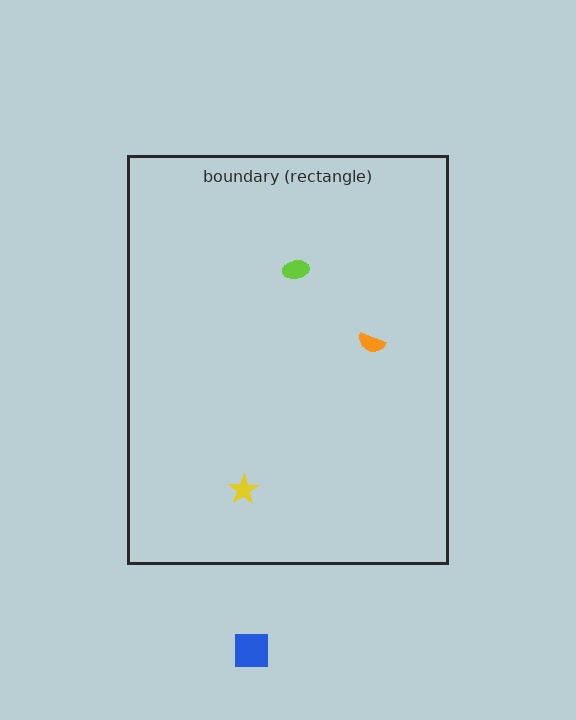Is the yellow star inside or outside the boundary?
Inside.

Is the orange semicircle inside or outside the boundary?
Inside.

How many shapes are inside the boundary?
3 inside, 1 outside.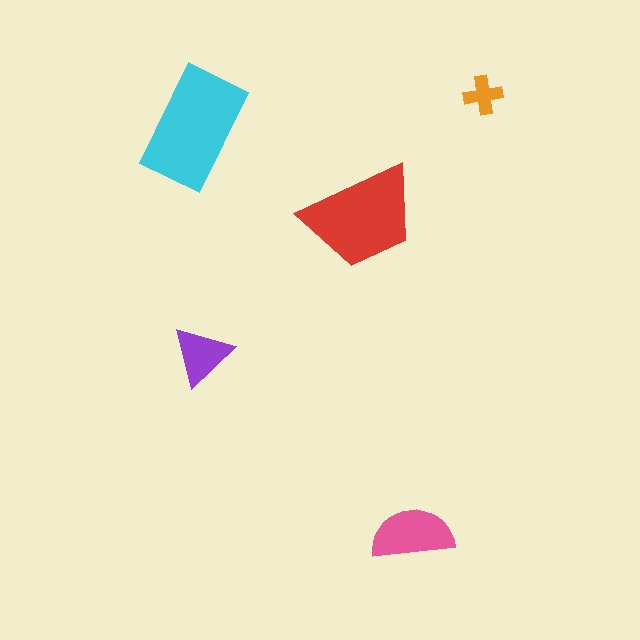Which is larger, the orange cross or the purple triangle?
The purple triangle.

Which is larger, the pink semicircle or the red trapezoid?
The red trapezoid.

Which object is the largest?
The cyan rectangle.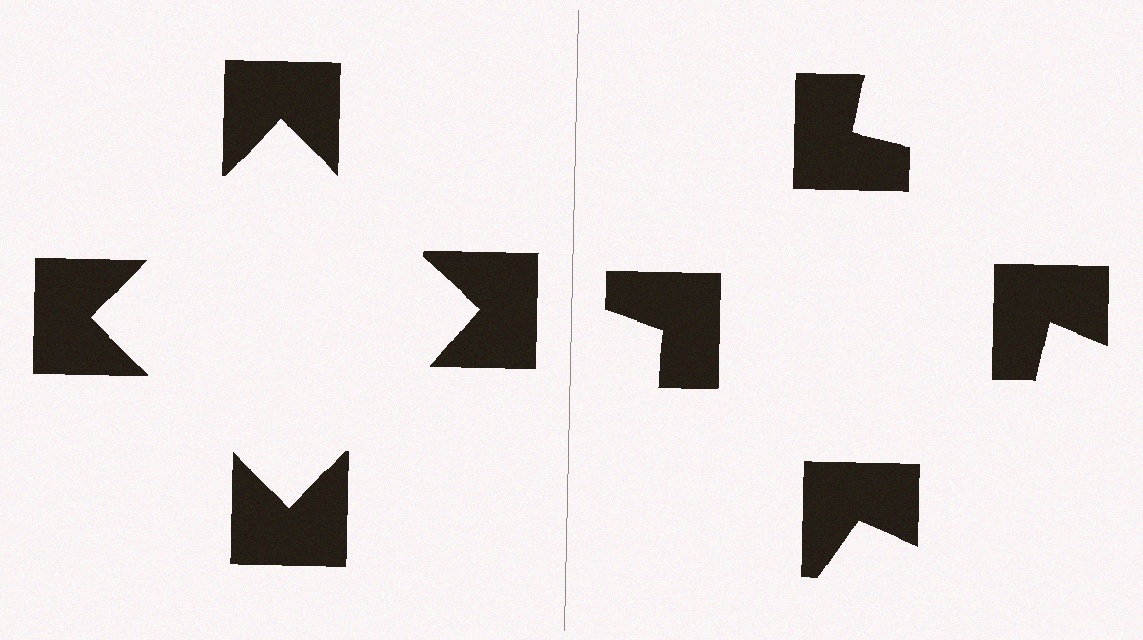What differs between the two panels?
The notched squares are positioned identically on both sides; only the wedge orientations differ. On the left they align to a square; on the right they are misaligned.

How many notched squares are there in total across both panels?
8 — 4 on each side.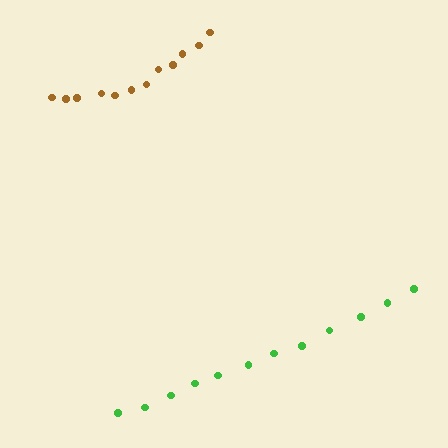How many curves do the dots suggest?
There are 2 distinct paths.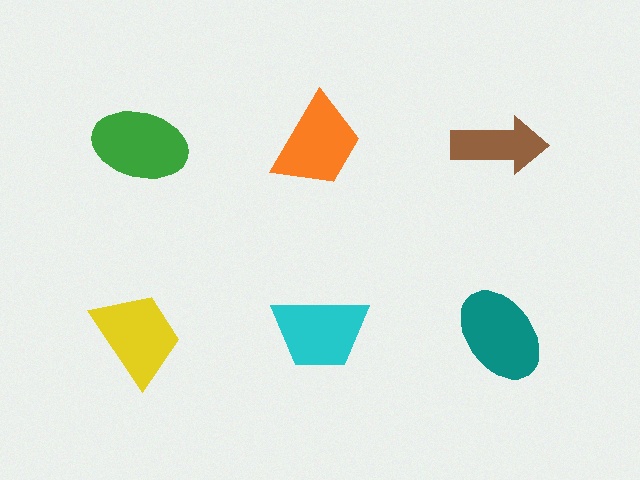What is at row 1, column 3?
A brown arrow.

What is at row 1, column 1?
A green ellipse.